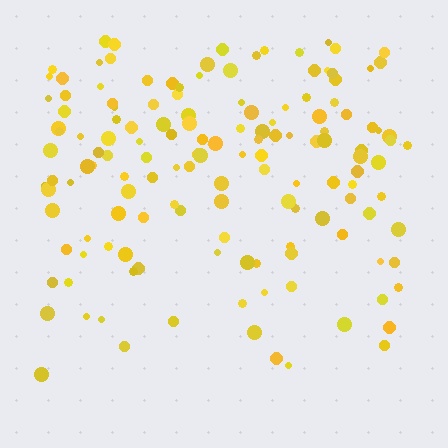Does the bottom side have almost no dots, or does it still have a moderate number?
Still a moderate number, just noticeably fewer than the top.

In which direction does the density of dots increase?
From bottom to top, with the top side densest.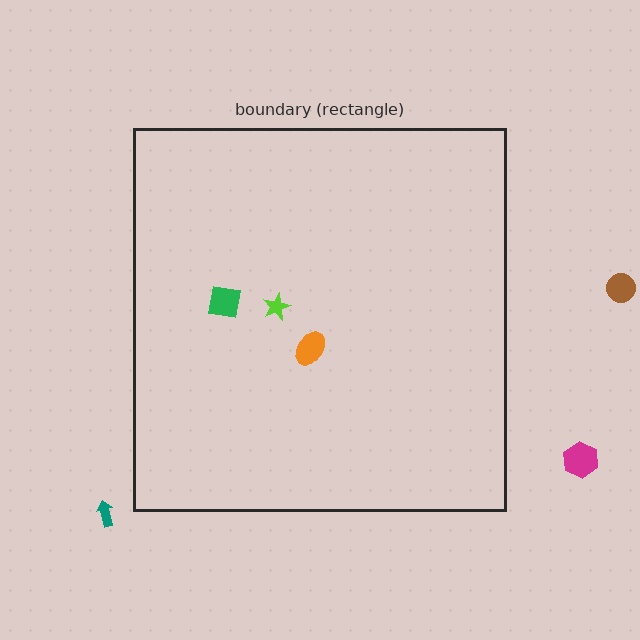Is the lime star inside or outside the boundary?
Inside.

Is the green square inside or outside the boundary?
Inside.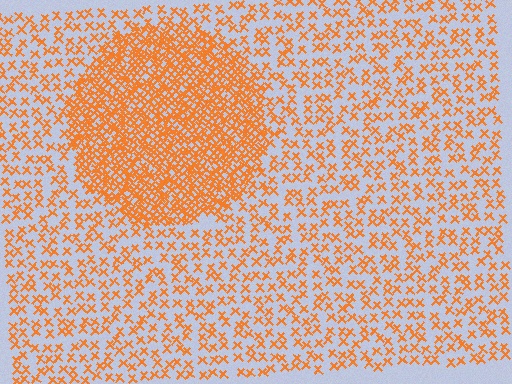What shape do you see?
I see a circle.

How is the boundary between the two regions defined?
The boundary is defined by a change in element density (approximately 2.8x ratio). All elements are the same color, size, and shape.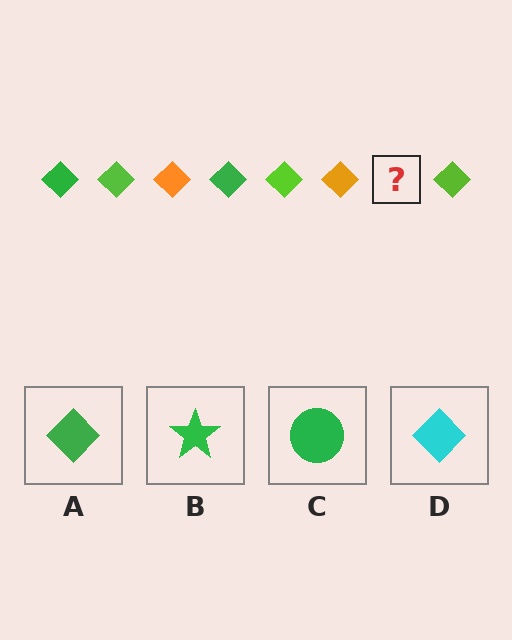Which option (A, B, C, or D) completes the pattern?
A.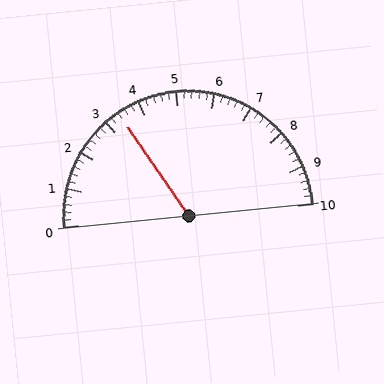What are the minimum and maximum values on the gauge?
The gauge ranges from 0 to 10.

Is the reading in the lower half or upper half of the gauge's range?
The reading is in the lower half of the range (0 to 10).